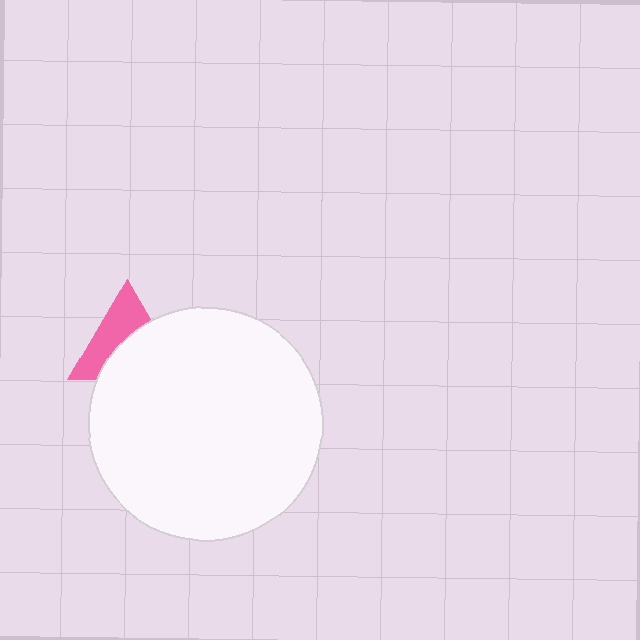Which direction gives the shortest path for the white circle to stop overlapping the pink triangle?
Moving down gives the shortest separation.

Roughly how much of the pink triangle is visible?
About half of it is visible (roughly 48%).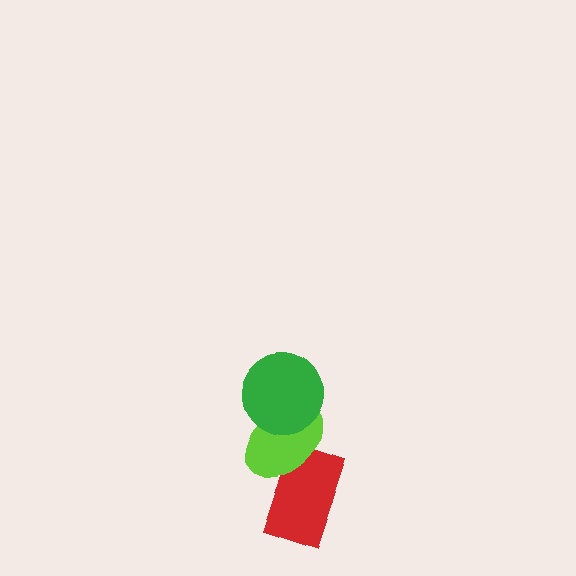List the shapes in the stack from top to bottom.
From top to bottom: the green circle, the lime ellipse, the red rectangle.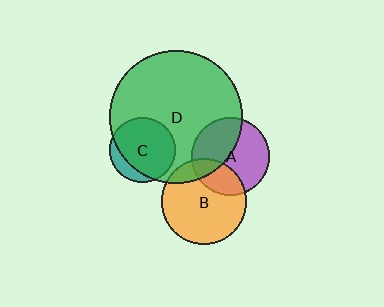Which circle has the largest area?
Circle D (green).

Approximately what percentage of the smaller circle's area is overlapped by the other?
Approximately 15%.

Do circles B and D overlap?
Yes.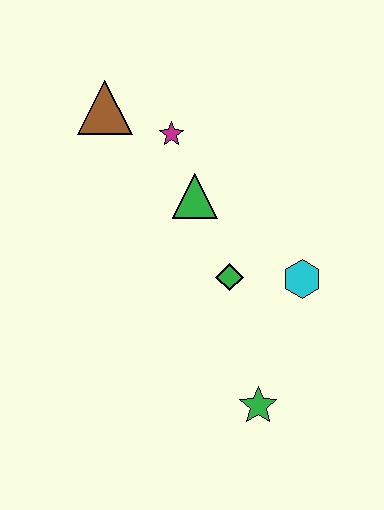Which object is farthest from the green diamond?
The brown triangle is farthest from the green diamond.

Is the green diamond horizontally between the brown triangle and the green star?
Yes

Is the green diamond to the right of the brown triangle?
Yes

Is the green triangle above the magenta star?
No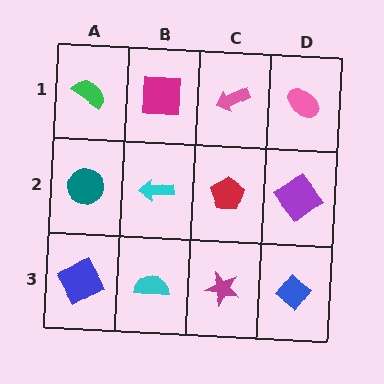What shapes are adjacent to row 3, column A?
A teal circle (row 2, column A), a cyan semicircle (row 3, column B).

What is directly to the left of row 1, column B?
A green semicircle.